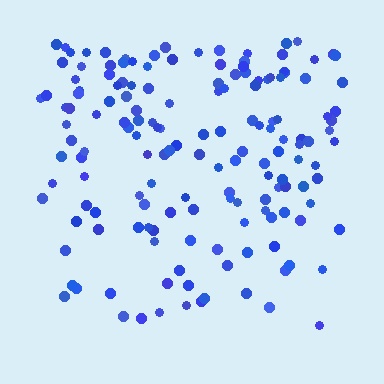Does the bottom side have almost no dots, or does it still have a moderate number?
Still a moderate number, just noticeably fewer than the top.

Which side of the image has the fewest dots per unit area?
The bottom.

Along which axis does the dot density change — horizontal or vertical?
Vertical.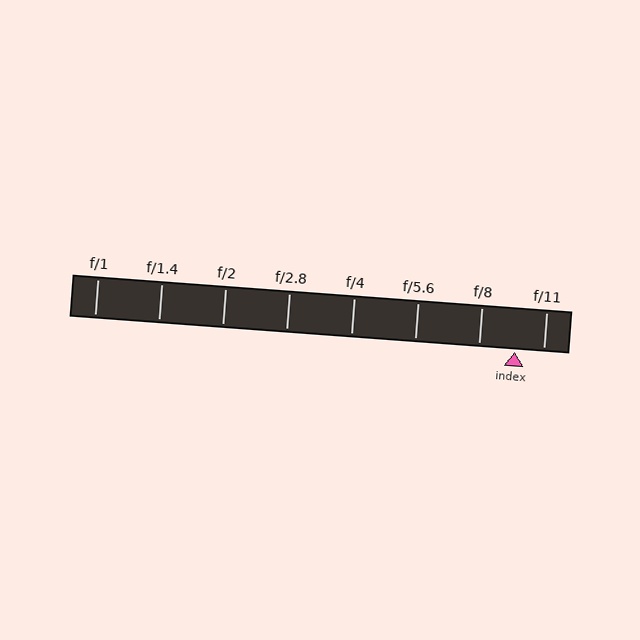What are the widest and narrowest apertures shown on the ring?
The widest aperture shown is f/1 and the narrowest is f/11.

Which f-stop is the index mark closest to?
The index mark is closest to f/11.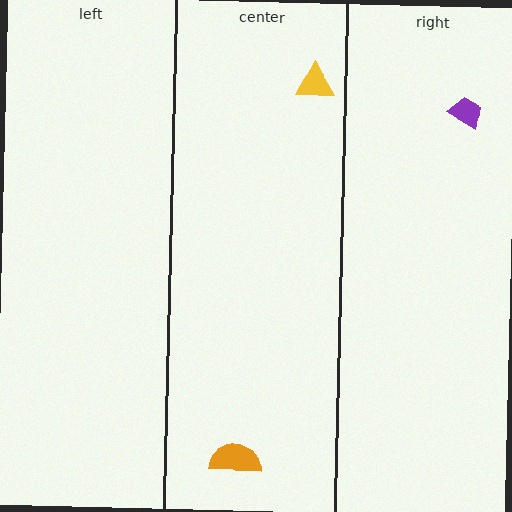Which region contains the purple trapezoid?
The right region.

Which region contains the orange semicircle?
The center region.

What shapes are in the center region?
The orange semicircle, the yellow triangle.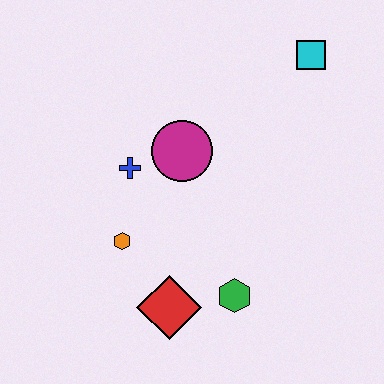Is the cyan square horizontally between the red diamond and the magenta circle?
No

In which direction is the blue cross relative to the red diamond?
The blue cross is above the red diamond.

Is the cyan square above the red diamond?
Yes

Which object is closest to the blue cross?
The magenta circle is closest to the blue cross.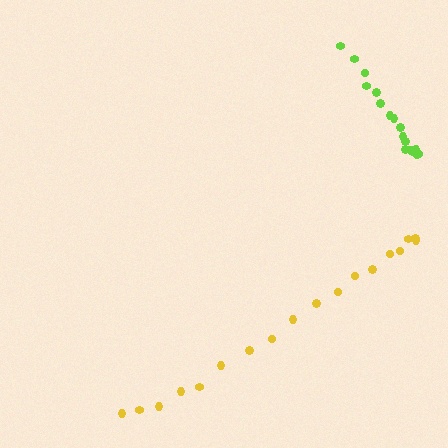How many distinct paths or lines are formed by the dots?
There are 2 distinct paths.